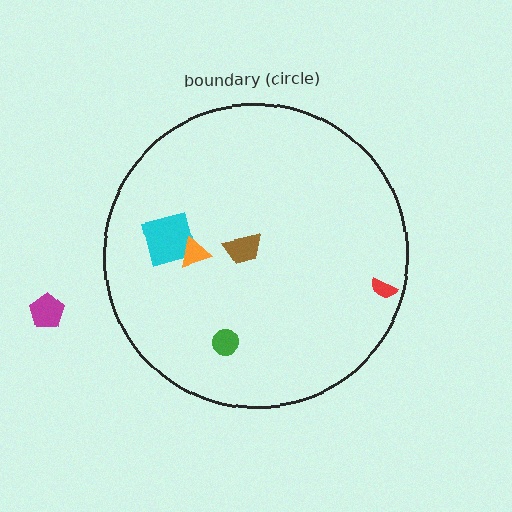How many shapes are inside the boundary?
5 inside, 1 outside.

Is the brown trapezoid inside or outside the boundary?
Inside.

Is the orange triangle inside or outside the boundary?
Inside.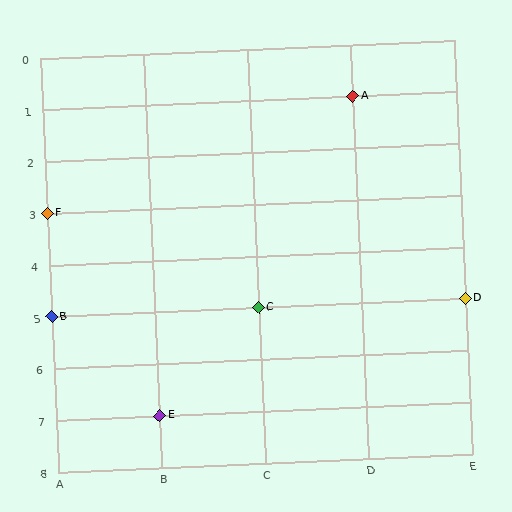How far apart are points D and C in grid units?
Points D and C are 2 columns apart.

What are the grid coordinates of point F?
Point F is at grid coordinates (A, 3).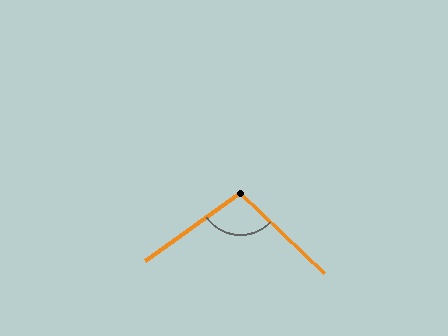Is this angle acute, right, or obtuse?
It is obtuse.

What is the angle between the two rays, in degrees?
Approximately 101 degrees.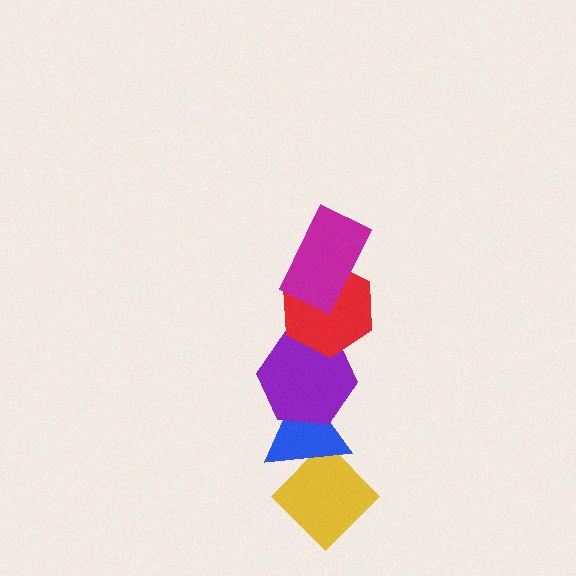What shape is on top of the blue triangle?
The purple hexagon is on top of the blue triangle.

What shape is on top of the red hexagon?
The magenta rectangle is on top of the red hexagon.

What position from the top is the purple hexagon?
The purple hexagon is 3rd from the top.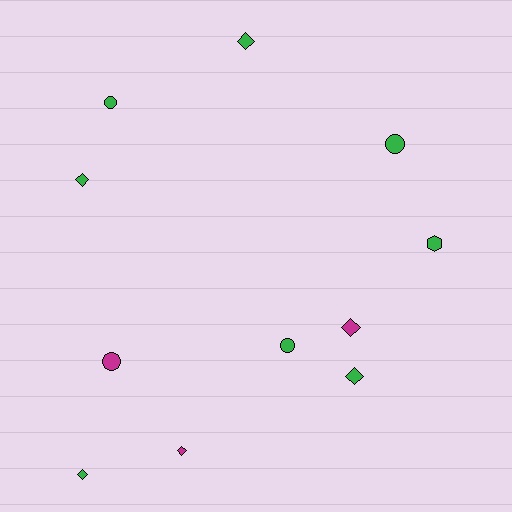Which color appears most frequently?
Green, with 8 objects.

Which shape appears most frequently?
Diamond, with 6 objects.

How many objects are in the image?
There are 11 objects.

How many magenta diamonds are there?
There are 2 magenta diamonds.